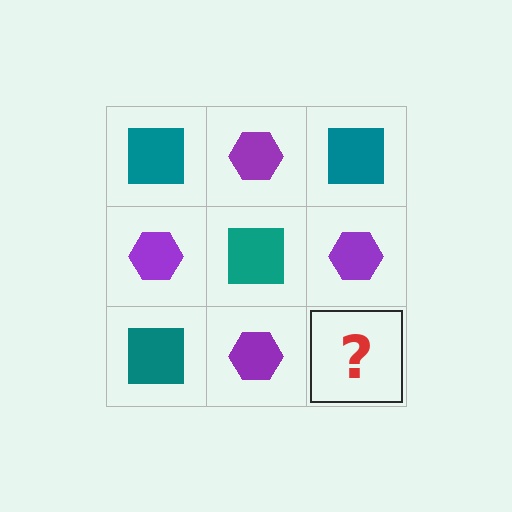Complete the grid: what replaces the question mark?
The question mark should be replaced with a teal square.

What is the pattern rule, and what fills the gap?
The rule is that it alternates teal square and purple hexagon in a checkerboard pattern. The gap should be filled with a teal square.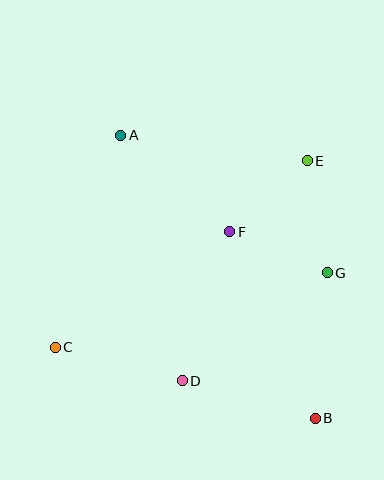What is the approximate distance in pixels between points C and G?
The distance between C and G is approximately 282 pixels.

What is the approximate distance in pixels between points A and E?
The distance between A and E is approximately 188 pixels.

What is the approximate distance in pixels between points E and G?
The distance between E and G is approximately 113 pixels.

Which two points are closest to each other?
Points E and F are closest to each other.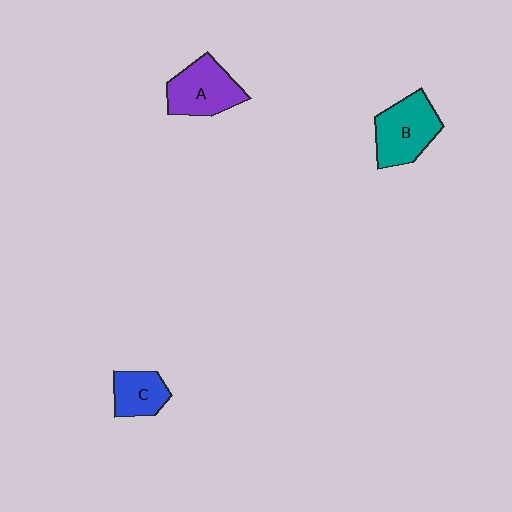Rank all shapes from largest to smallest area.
From largest to smallest: B (teal), A (purple), C (blue).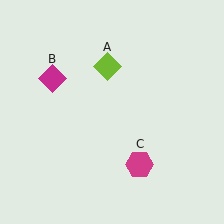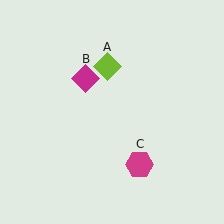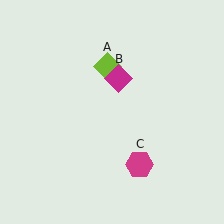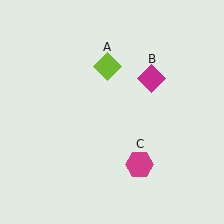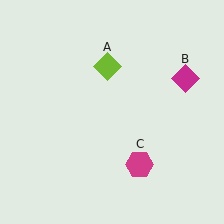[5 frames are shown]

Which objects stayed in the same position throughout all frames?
Lime diamond (object A) and magenta hexagon (object C) remained stationary.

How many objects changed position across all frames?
1 object changed position: magenta diamond (object B).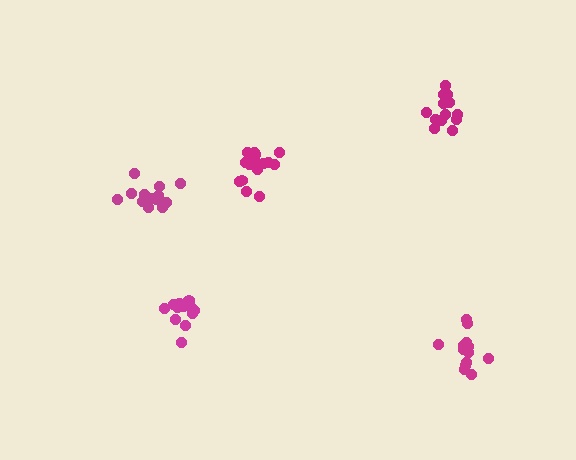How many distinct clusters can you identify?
There are 5 distinct clusters.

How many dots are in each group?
Group 1: 13 dots, Group 2: 13 dots, Group 3: 17 dots, Group 4: 13 dots, Group 5: 13 dots (69 total).